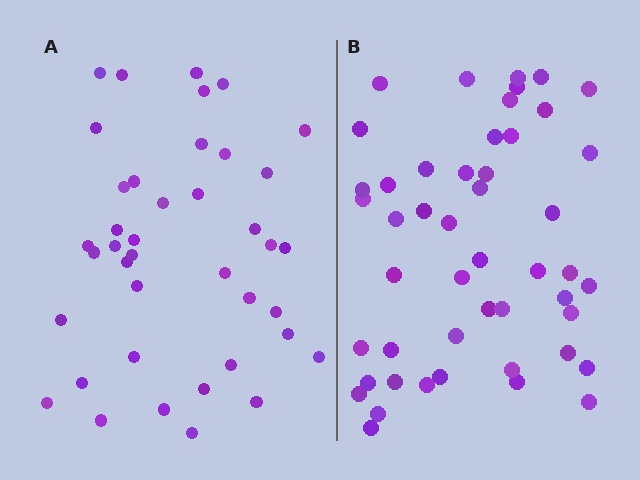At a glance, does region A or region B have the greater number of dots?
Region B (the right region) has more dots.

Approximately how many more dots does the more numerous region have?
Region B has roughly 8 or so more dots than region A.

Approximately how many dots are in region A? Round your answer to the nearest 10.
About 40 dots.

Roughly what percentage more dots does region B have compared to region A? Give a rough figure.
About 20% more.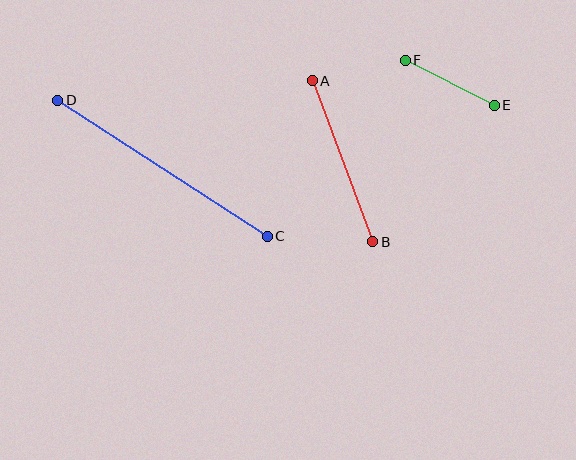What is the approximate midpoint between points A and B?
The midpoint is at approximately (342, 161) pixels.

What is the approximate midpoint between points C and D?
The midpoint is at approximately (163, 168) pixels.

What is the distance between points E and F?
The distance is approximately 100 pixels.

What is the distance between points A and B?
The distance is approximately 172 pixels.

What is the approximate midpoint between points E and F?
The midpoint is at approximately (450, 83) pixels.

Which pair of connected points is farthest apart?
Points C and D are farthest apart.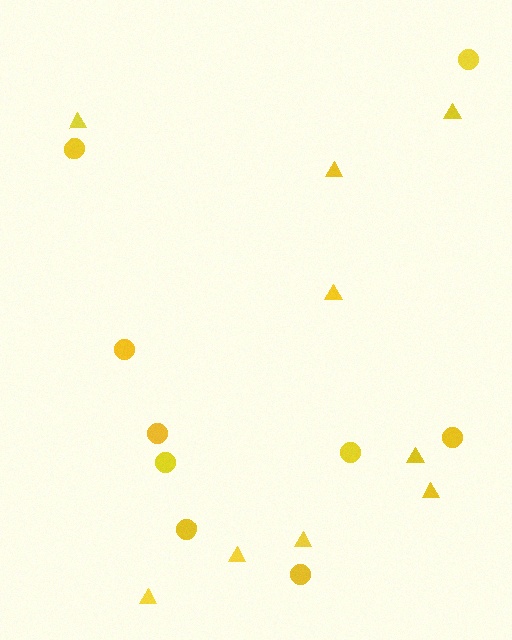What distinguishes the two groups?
There are 2 groups: one group of circles (9) and one group of triangles (9).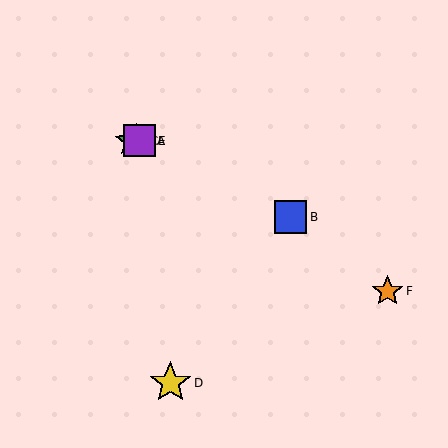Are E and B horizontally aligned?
No, E is at y≈141 and B is at y≈217.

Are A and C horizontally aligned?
Yes, both are at y≈141.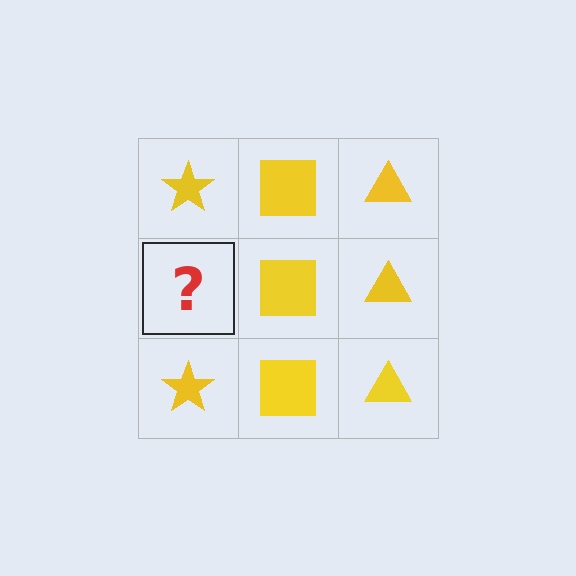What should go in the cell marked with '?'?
The missing cell should contain a yellow star.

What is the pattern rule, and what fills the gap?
The rule is that each column has a consistent shape. The gap should be filled with a yellow star.